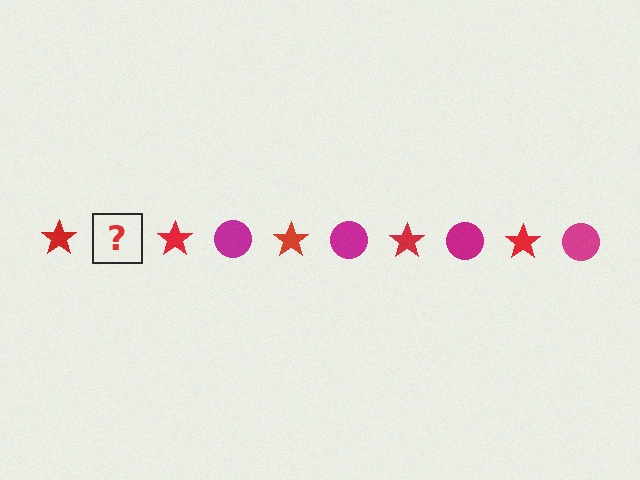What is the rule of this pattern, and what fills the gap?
The rule is that the pattern alternates between red star and magenta circle. The gap should be filled with a magenta circle.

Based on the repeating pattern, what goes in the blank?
The blank should be a magenta circle.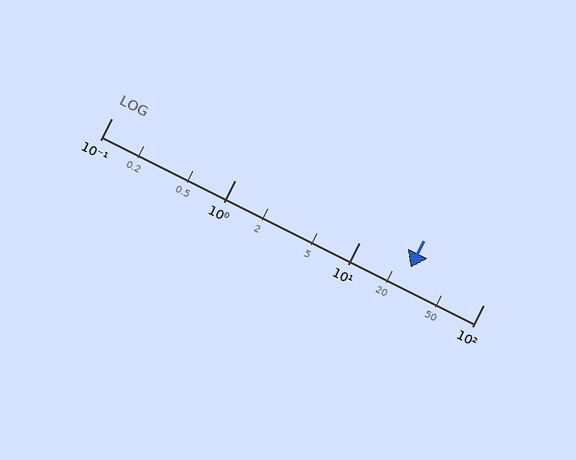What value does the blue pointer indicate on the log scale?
The pointer indicates approximately 26.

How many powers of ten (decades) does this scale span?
The scale spans 3 decades, from 0.1 to 100.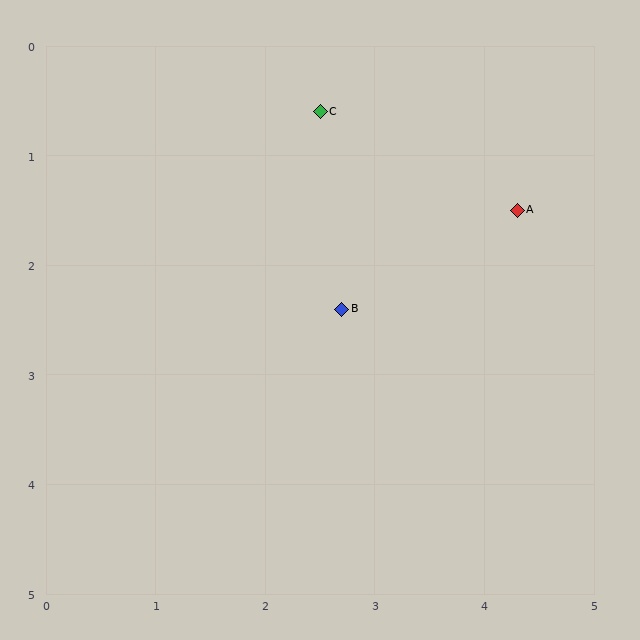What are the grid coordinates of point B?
Point B is at approximately (2.7, 2.4).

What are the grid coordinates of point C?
Point C is at approximately (2.5, 0.6).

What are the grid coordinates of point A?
Point A is at approximately (4.3, 1.5).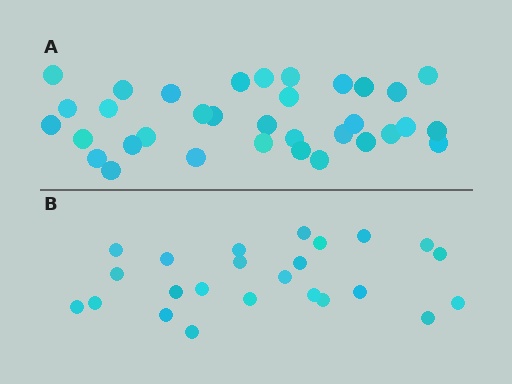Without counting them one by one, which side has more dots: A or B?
Region A (the top region) has more dots.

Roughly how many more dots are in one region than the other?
Region A has roughly 10 or so more dots than region B.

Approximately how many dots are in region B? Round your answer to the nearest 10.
About 20 dots. (The exact count is 24, which rounds to 20.)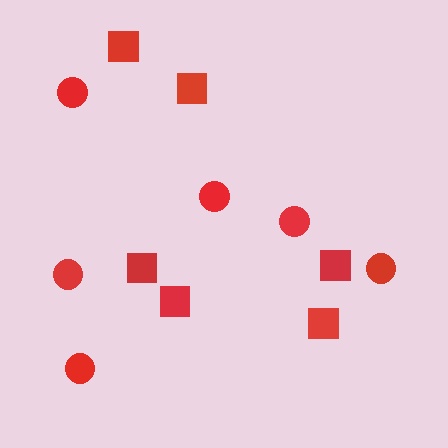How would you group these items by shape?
There are 2 groups: one group of circles (6) and one group of squares (6).